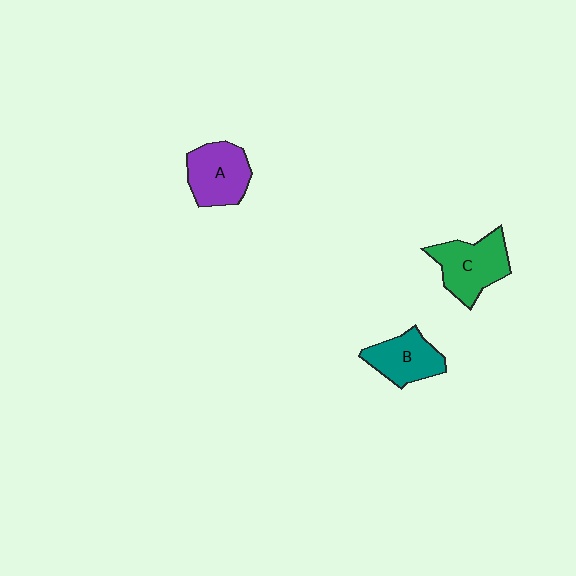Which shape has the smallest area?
Shape B (teal).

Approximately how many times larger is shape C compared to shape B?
Approximately 1.2 times.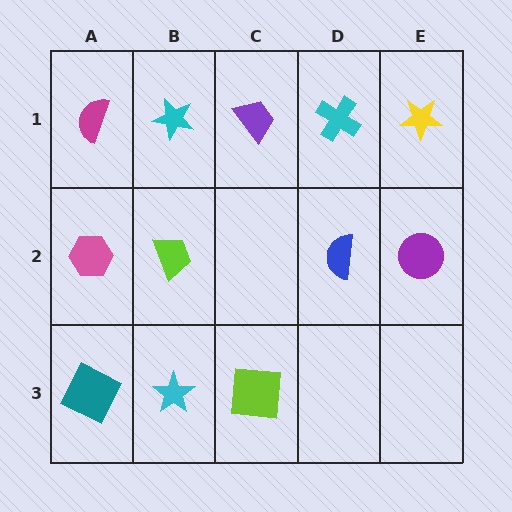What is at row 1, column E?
A yellow star.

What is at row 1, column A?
A magenta semicircle.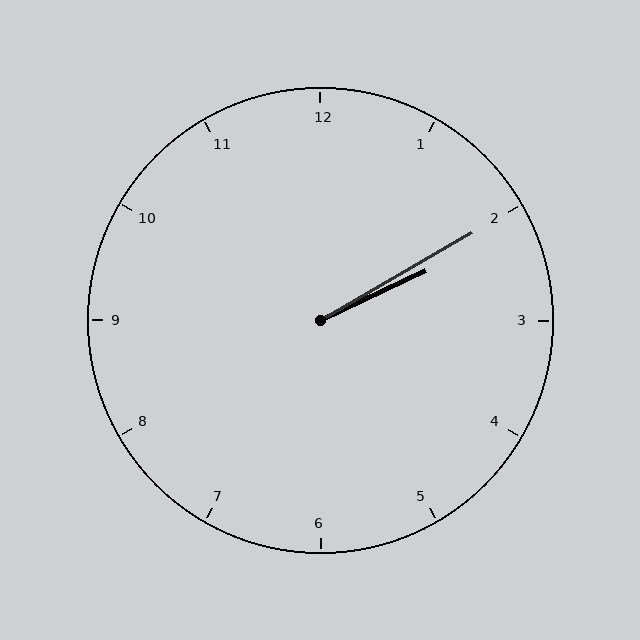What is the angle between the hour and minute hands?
Approximately 5 degrees.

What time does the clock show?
2:10.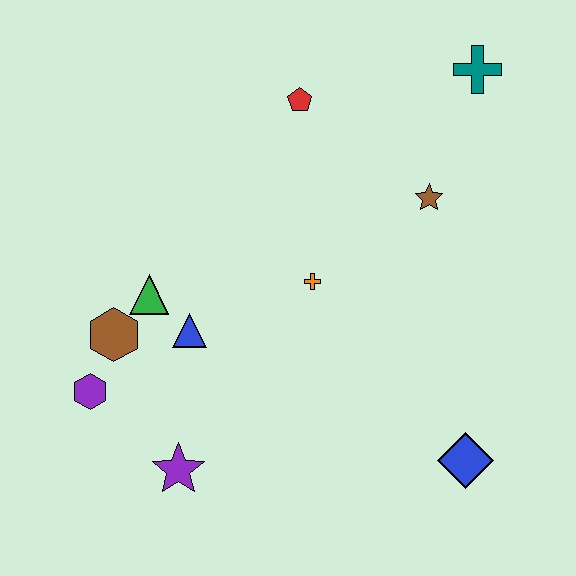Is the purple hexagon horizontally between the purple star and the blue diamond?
No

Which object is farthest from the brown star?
The purple hexagon is farthest from the brown star.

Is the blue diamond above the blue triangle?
No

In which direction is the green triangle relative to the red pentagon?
The green triangle is below the red pentagon.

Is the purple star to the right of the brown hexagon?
Yes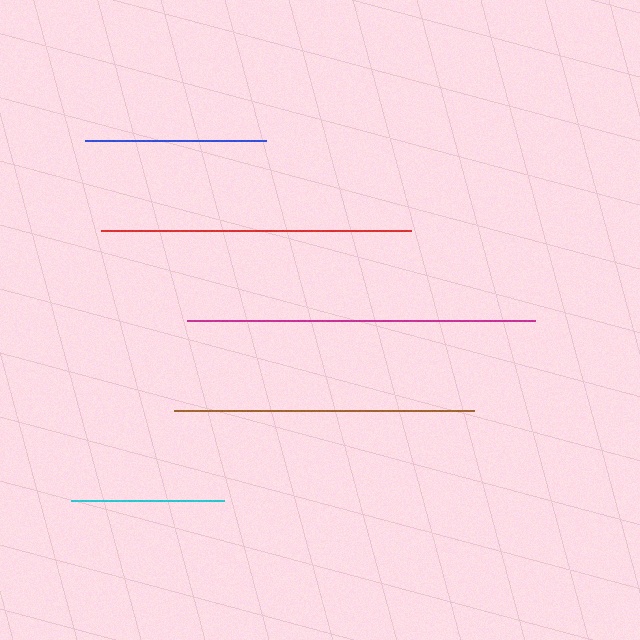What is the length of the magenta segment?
The magenta segment is approximately 348 pixels long.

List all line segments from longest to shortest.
From longest to shortest: magenta, red, brown, blue, cyan.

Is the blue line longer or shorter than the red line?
The red line is longer than the blue line.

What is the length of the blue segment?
The blue segment is approximately 181 pixels long.